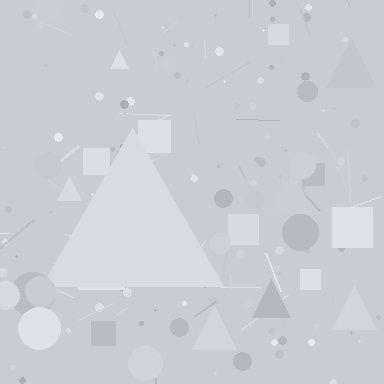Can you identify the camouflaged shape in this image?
The camouflaged shape is a triangle.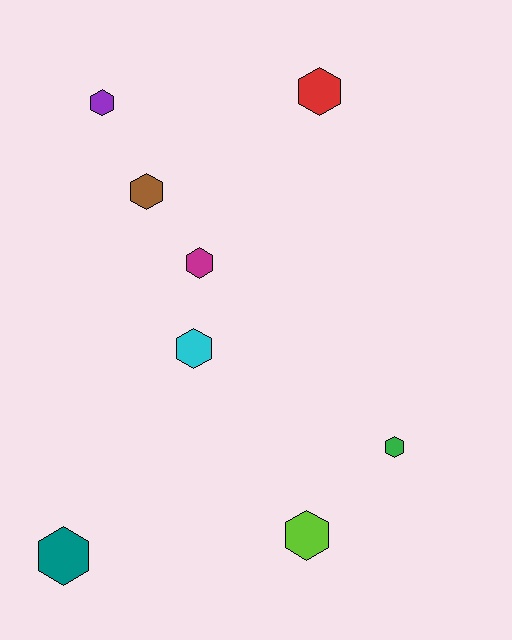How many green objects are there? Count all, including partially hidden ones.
There is 1 green object.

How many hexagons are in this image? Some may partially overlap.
There are 8 hexagons.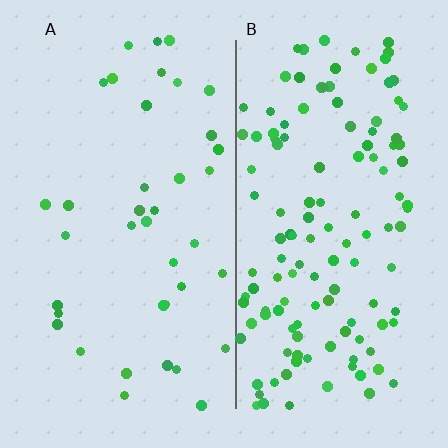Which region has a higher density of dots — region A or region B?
B (the right).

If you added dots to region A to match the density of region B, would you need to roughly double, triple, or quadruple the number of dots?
Approximately triple.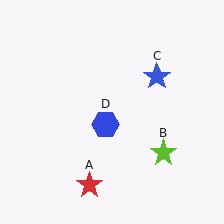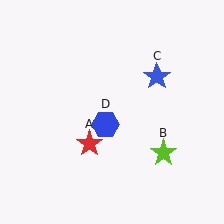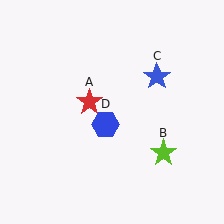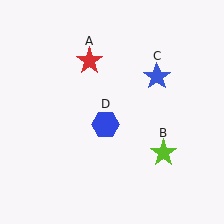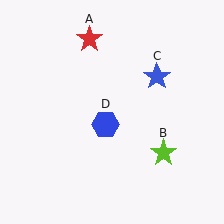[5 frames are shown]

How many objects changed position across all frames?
1 object changed position: red star (object A).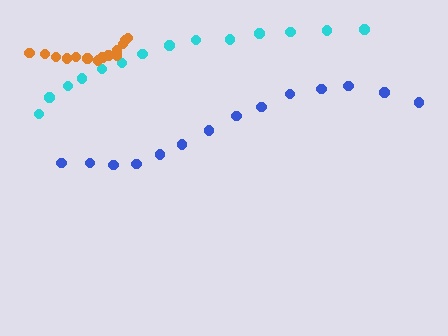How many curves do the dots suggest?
There are 3 distinct paths.